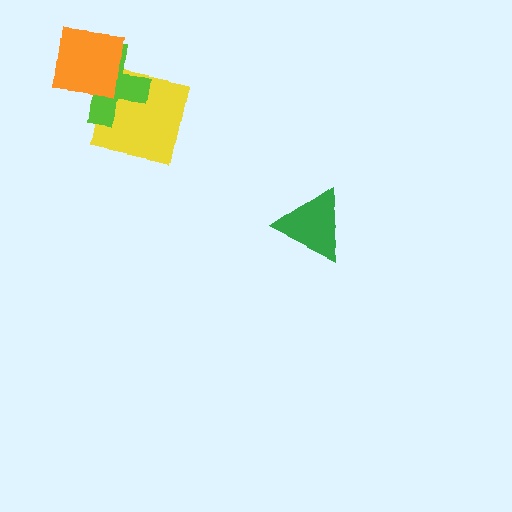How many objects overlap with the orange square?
1 object overlaps with the orange square.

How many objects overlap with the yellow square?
1 object overlaps with the yellow square.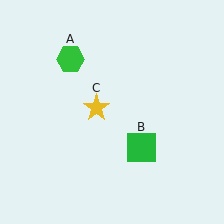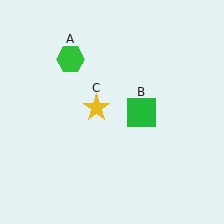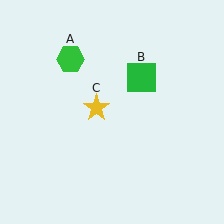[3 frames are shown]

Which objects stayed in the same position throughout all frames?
Green hexagon (object A) and yellow star (object C) remained stationary.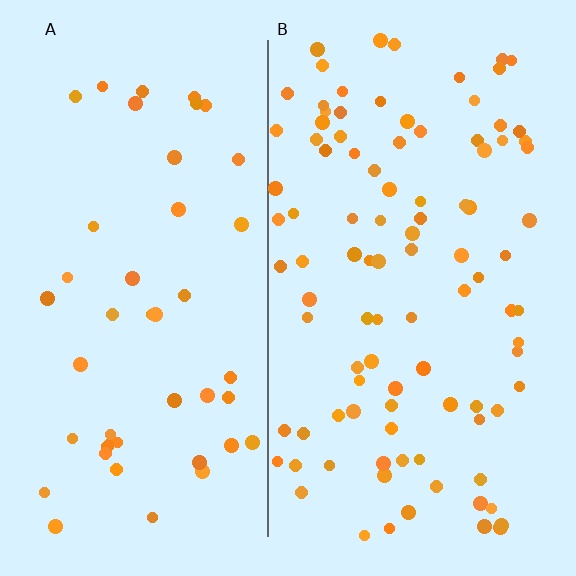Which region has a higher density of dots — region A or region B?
B (the right).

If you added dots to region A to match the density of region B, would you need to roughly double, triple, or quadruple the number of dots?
Approximately double.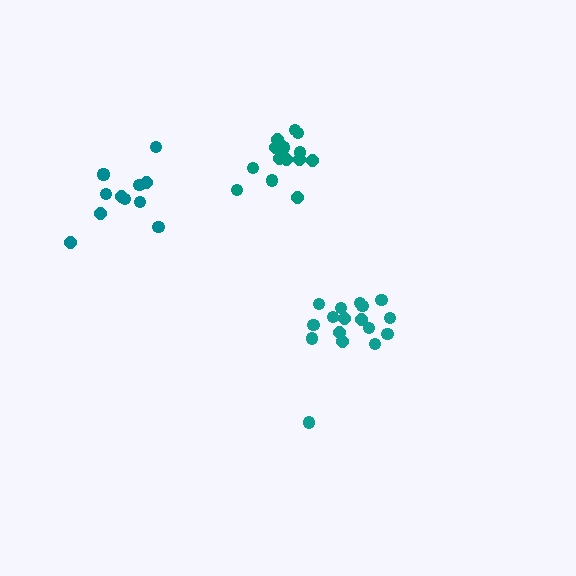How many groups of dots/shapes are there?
There are 3 groups.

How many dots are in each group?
Group 1: 15 dots, Group 2: 17 dots, Group 3: 12 dots (44 total).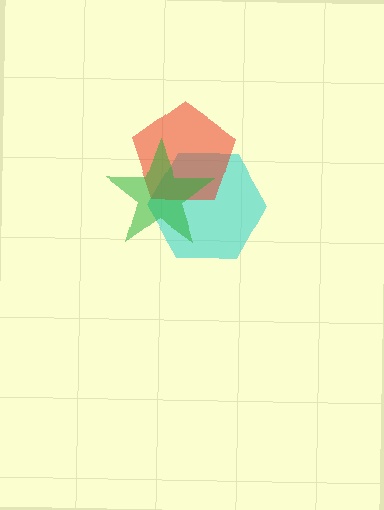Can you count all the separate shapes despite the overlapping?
Yes, there are 3 separate shapes.